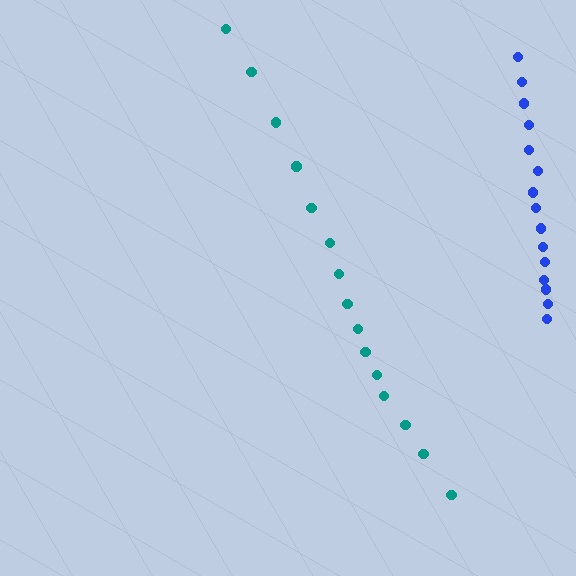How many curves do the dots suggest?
There are 2 distinct paths.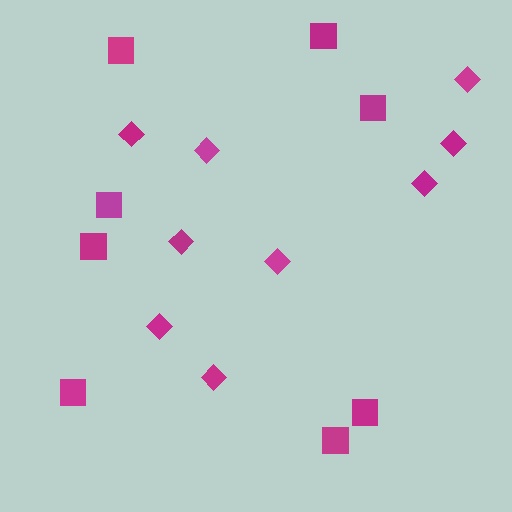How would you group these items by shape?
There are 2 groups: one group of diamonds (9) and one group of squares (8).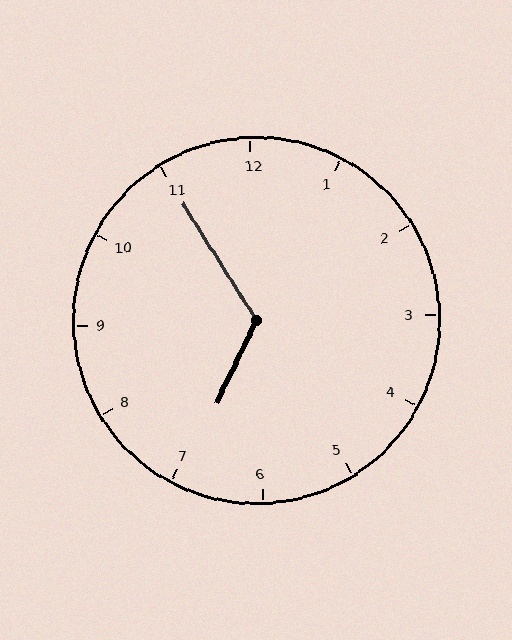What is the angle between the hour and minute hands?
Approximately 122 degrees.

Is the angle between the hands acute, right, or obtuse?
It is obtuse.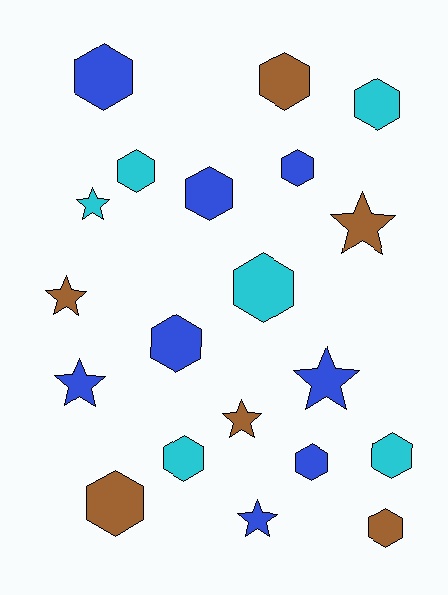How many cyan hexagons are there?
There are 5 cyan hexagons.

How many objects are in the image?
There are 20 objects.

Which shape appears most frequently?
Hexagon, with 13 objects.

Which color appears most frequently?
Blue, with 8 objects.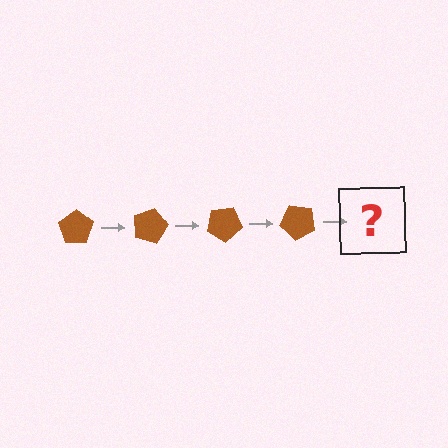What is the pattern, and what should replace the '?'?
The pattern is that the pentagon rotates 15 degrees each step. The '?' should be a brown pentagon rotated 60 degrees.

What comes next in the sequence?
The next element should be a brown pentagon rotated 60 degrees.